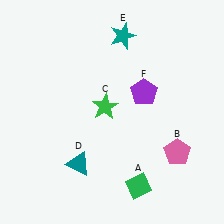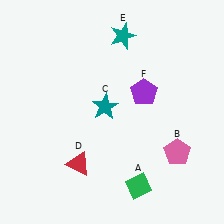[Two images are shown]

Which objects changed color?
C changed from green to teal. D changed from teal to red.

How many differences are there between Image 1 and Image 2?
There are 2 differences between the two images.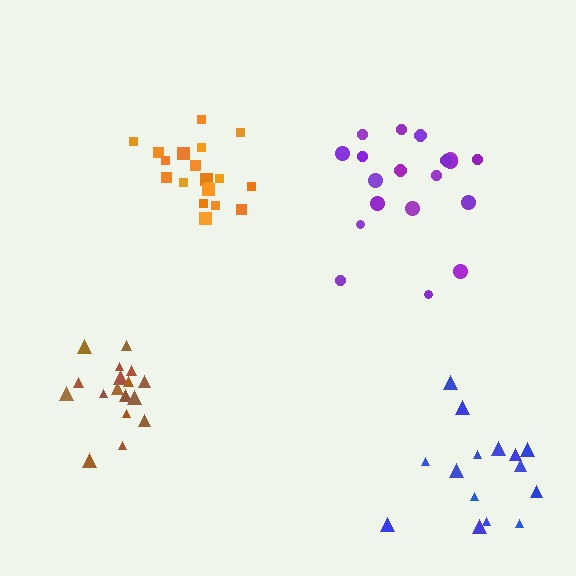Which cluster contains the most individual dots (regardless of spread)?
Purple (20).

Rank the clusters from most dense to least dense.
orange, brown, purple, blue.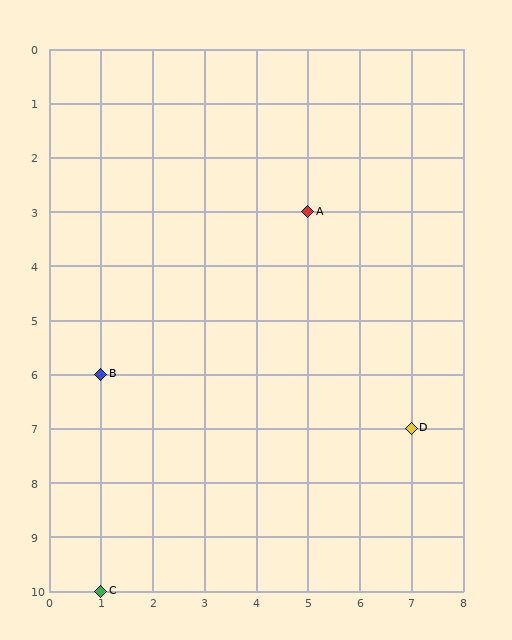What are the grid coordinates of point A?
Point A is at grid coordinates (5, 3).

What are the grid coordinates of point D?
Point D is at grid coordinates (7, 7).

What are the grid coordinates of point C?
Point C is at grid coordinates (1, 10).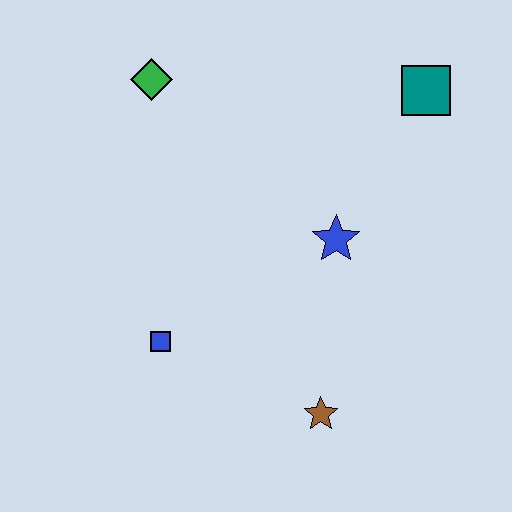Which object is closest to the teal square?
The blue star is closest to the teal square.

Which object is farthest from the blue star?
The green diamond is farthest from the blue star.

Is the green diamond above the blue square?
Yes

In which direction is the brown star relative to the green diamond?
The brown star is below the green diamond.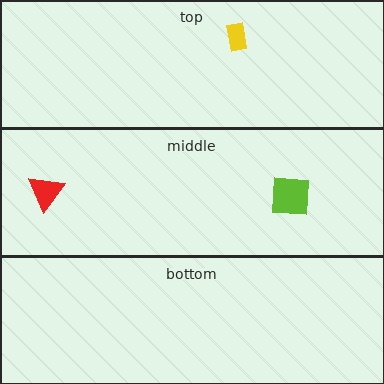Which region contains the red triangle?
The middle region.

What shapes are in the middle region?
The red triangle, the lime square.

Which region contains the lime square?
The middle region.